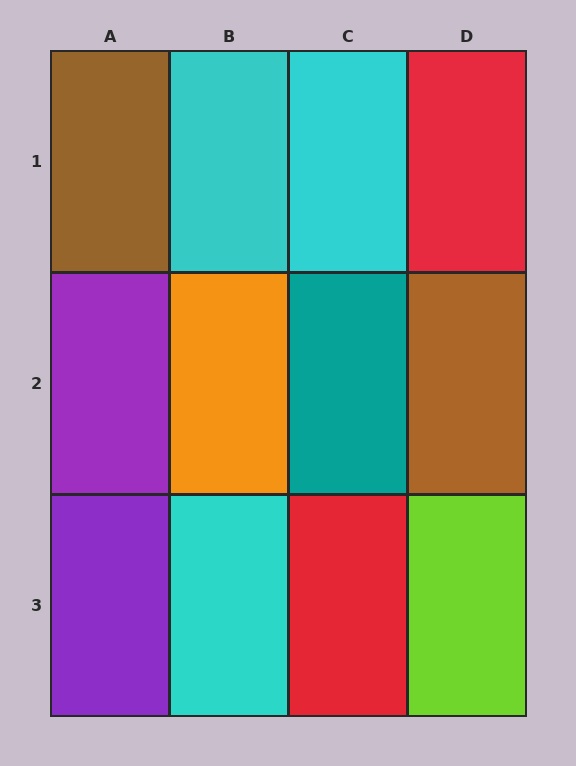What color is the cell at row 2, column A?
Purple.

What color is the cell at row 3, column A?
Purple.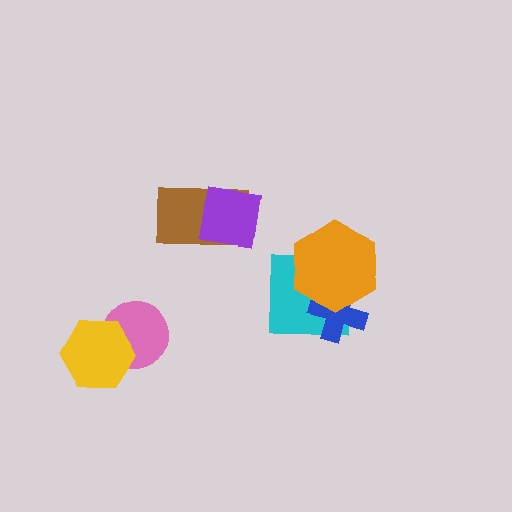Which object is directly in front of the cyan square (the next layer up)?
The blue cross is directly in front of the cyan square.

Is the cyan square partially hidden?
Yes, it is partially covered by another shape.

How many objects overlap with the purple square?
1 object overlaps with the purple square.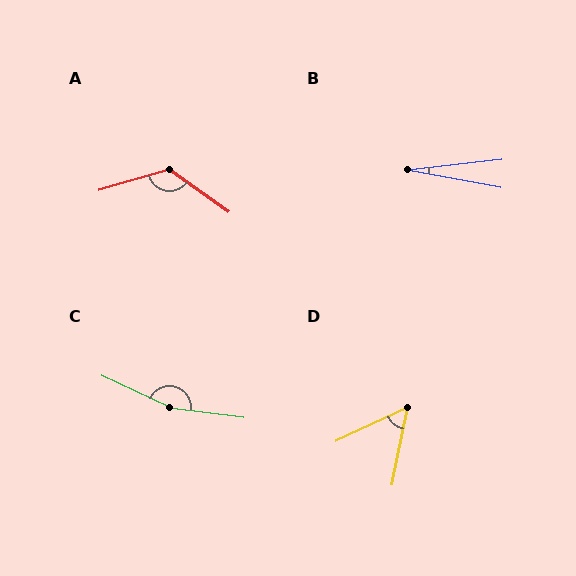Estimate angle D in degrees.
Approximately 54 degrees.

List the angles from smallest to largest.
B (17°), D (54°), A (128°), C (163°).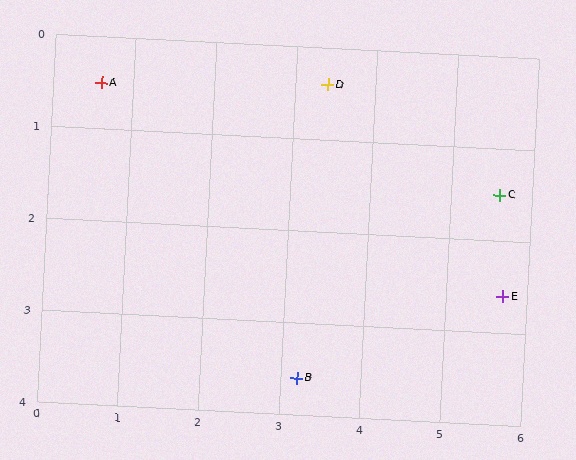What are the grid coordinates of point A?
Point A is at approximately (0.6, 0.5).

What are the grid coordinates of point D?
Point D is at approximately (3.4, 0.4).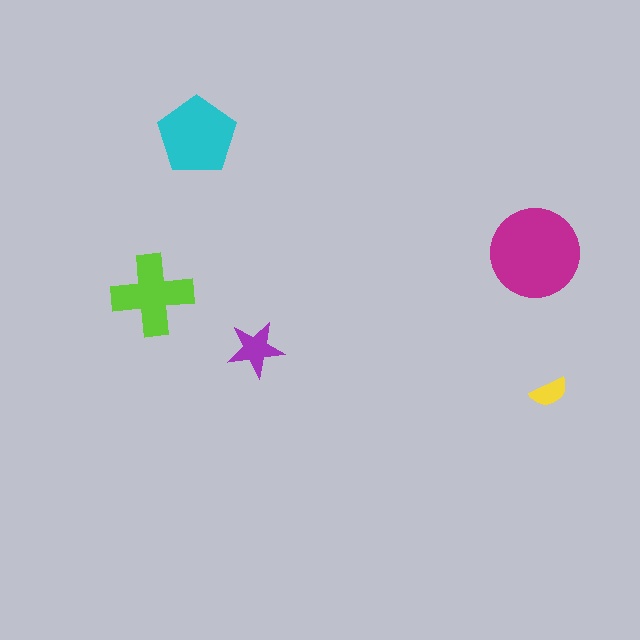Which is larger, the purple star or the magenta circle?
The magenta circle.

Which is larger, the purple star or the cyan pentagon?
The cyan pentagon.